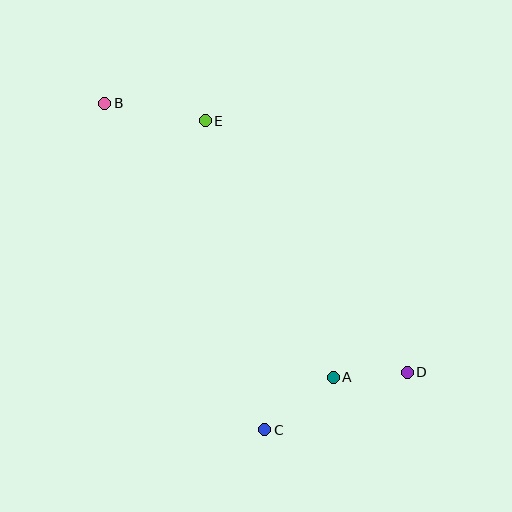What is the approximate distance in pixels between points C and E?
The distance between C and E is approximately 315 pixels.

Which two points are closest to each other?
Points A and D are closest to each other.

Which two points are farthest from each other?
Points B and D are farthest from each other.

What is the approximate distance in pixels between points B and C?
The distance between B and C is approximately 364 pixels.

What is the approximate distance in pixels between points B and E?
The distance between B and E is approximately 102 pixels.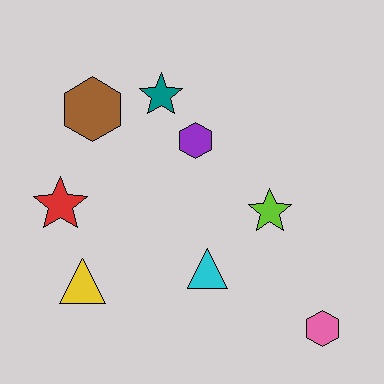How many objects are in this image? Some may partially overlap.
There are 8 objects.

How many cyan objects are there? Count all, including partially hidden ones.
There is 1 cyan object.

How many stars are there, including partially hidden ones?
There are 3 stars.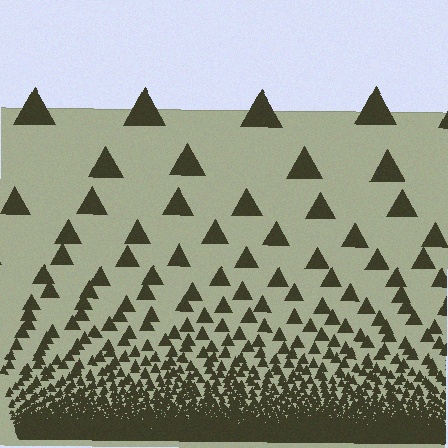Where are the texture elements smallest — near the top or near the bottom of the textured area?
Near the bottom.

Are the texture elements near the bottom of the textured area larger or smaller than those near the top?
Smaller. The gradient is inverted — elements near the bottom are smaller and denser.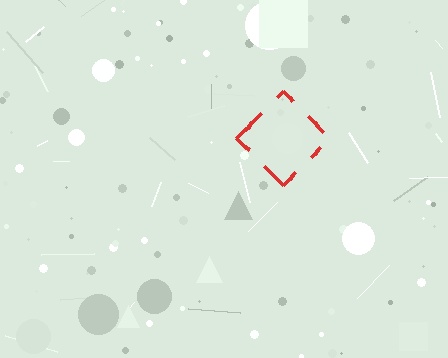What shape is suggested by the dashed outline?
The dashed outline suggests a diamond.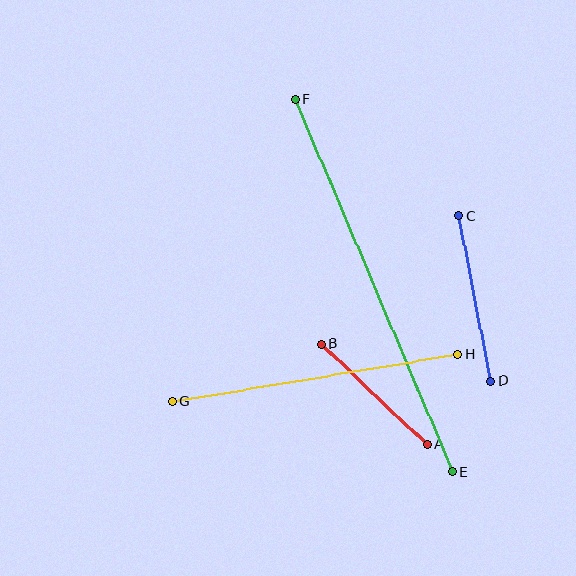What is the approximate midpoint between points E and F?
The midpoint is at approximately (374, 285) pixels.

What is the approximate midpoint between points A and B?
The midpoint is at approximately (374, 394) pixels.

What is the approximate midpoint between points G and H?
The midpoint is at approximately (315, 378) pixels.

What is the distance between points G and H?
The distance is approximately 288 pixels.